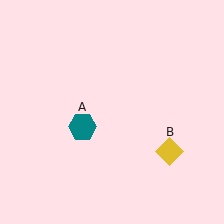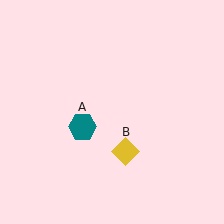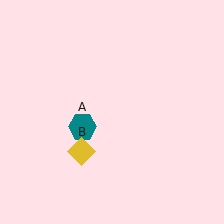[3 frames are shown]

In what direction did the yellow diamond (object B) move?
The yellow diamond (object B) moved left.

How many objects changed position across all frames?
1 object changed position: yellow diamond (object B).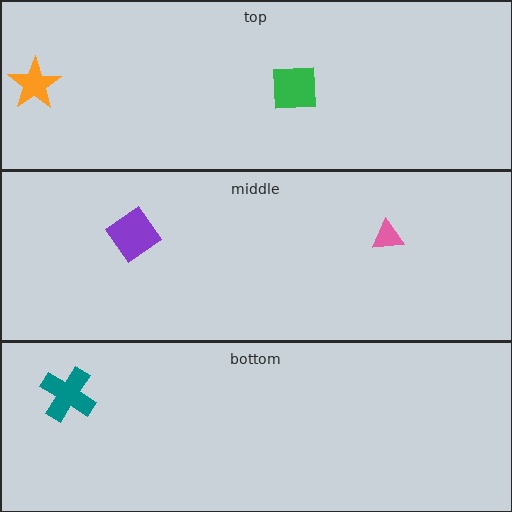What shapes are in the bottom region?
The teal cross.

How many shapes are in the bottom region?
1.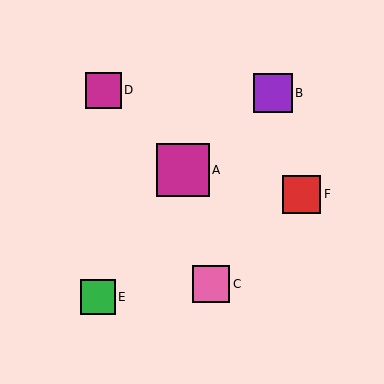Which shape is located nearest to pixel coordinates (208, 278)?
The pink square (labeled C) at (211, 284) is nearest to that location.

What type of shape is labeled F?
Shape F is a red square.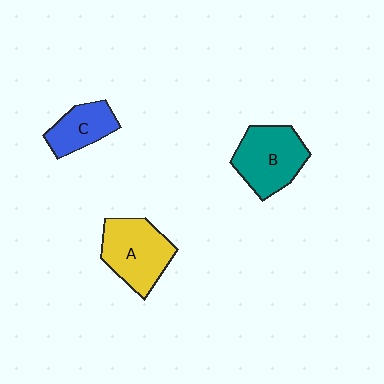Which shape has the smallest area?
Shape C (blue).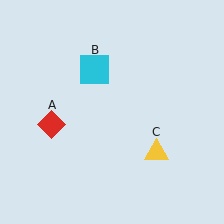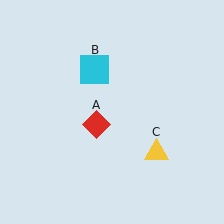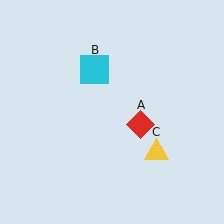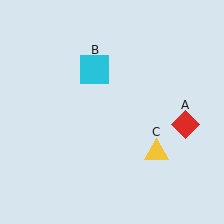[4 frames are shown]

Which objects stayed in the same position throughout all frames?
Cyan square (object B) and yellow triangle (object C) remained stationary.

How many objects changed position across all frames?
1 object changed position: red diamond (object A).